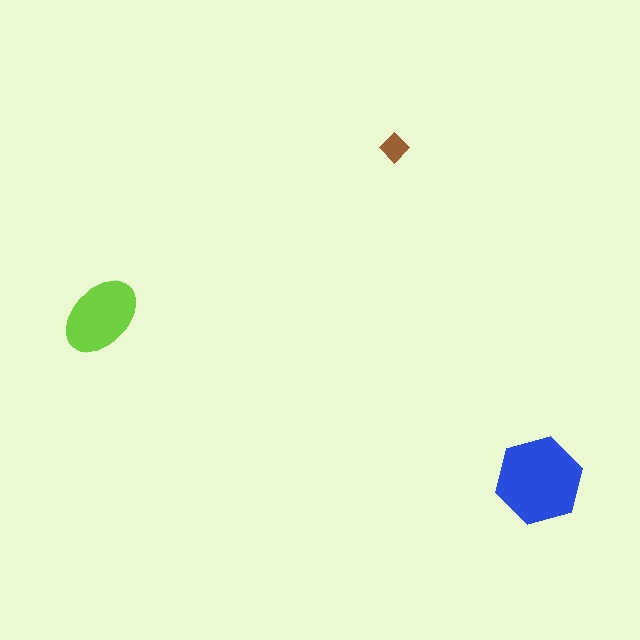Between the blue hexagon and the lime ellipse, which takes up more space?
The blue hexagon.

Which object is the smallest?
The brown diamond.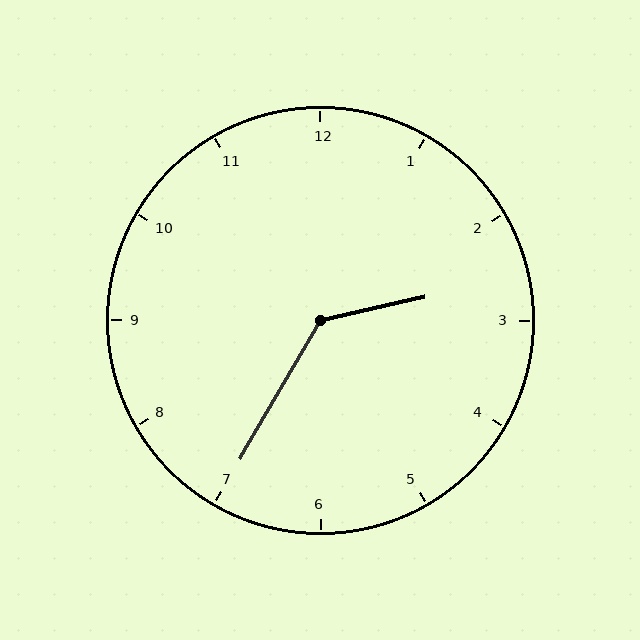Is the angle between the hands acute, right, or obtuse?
It is obtuse.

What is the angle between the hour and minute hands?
Approximately 132 degrees.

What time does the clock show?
2:35.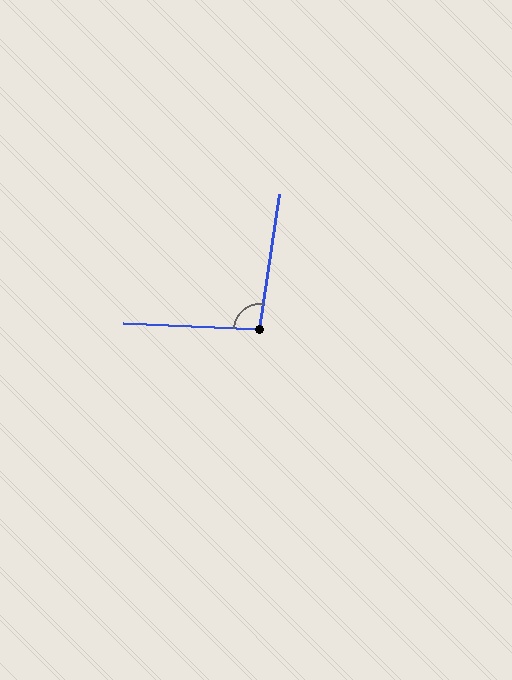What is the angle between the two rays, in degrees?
Approximately 95 degrees.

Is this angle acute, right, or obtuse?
It is obtuse.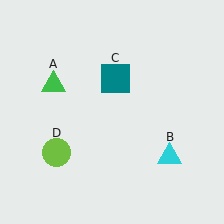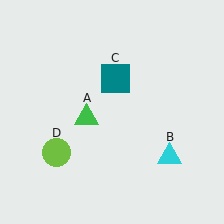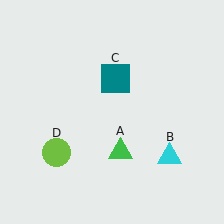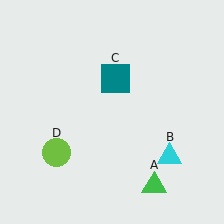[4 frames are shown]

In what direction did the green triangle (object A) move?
The green triangle (object A) moved down and to the right.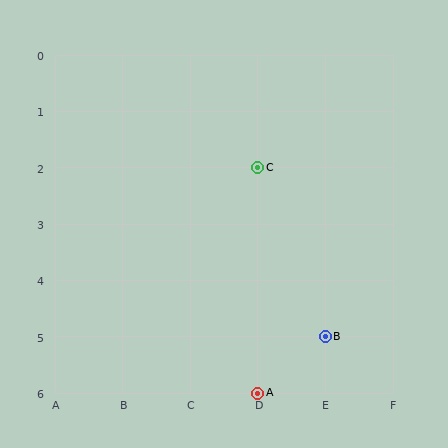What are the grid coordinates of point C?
Point C is at grid coordinates (D, 2).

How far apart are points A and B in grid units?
Points A and B are 1 column and 1 row apart (about 1.4 grid units diagonally).